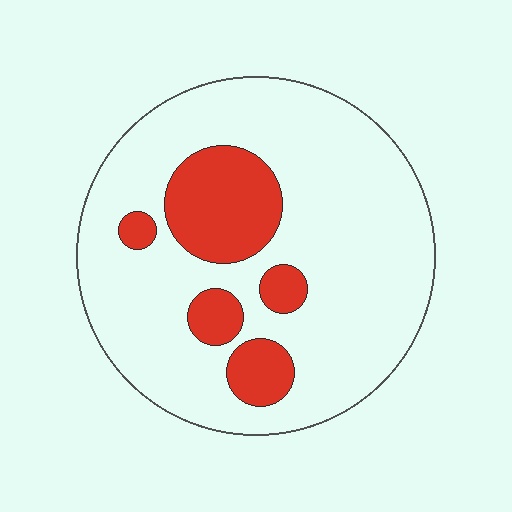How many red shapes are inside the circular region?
5.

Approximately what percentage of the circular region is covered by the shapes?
Approximately 20%.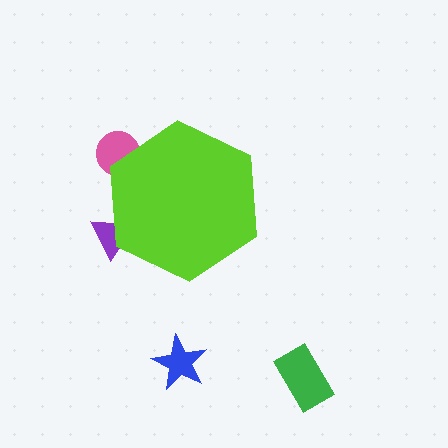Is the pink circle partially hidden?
Yes, the pink circle is partially hidden behind the lime hexagon.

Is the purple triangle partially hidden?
Yes, the purple triangle is partially hidden behind the lime hexagon.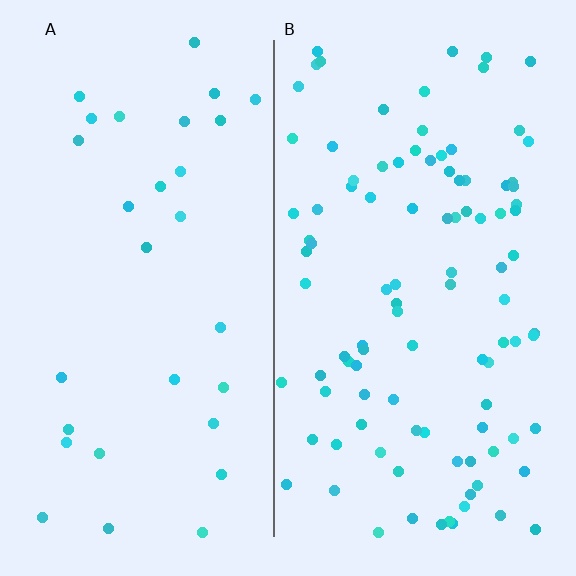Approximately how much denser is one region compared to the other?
Approximately 3.3× — region B over region A.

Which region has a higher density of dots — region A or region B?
B (the right).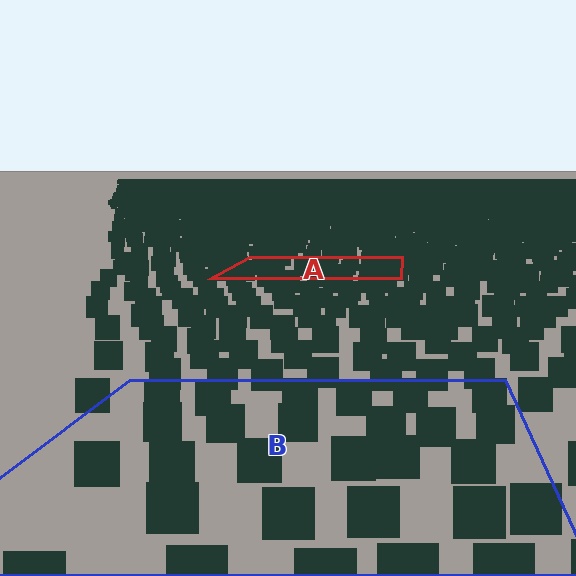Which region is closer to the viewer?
Region B is closer. The texture elements there are larger and more spread out.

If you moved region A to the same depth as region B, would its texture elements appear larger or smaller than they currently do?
They would appear larger. At a closer depth, the same texture elements are projected at a bigger on-screen size.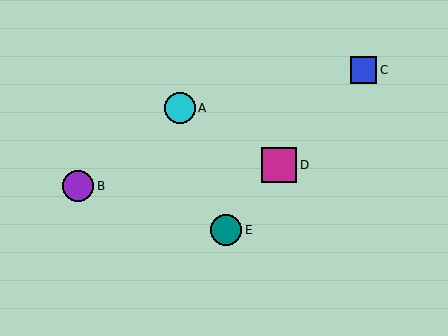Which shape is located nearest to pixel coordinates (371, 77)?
The blue square (labeled C) at (363, 70) is nearest to that location.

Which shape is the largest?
The magenta square (labeled D) is the largest.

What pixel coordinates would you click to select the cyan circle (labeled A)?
Click at (180, 108) to select the cyan circle A.